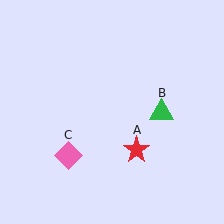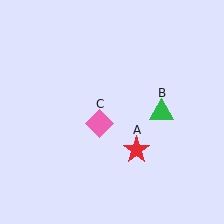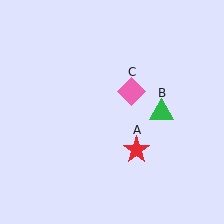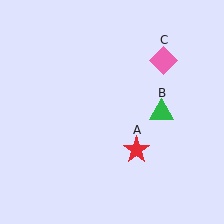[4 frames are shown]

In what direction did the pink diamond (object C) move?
The pink diamond (object C) moved up and to the right.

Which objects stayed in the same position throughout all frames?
Red star (object A) and green triangle (object B) remained stationary.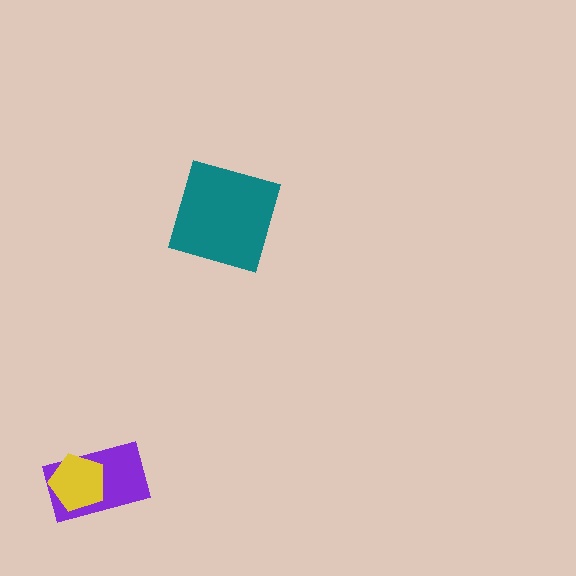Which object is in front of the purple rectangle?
The yellow pentagon is in front of the purple rectangle.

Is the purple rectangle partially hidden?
Yes, it is partially covered by another shape.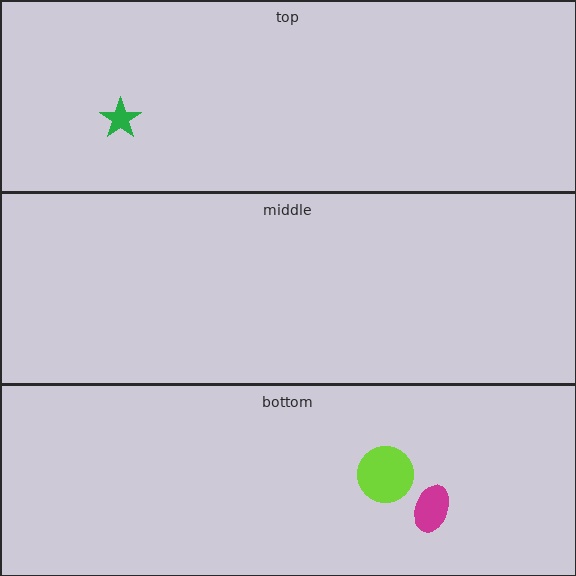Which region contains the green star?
The top region.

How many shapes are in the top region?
1.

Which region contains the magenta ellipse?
The bottom region.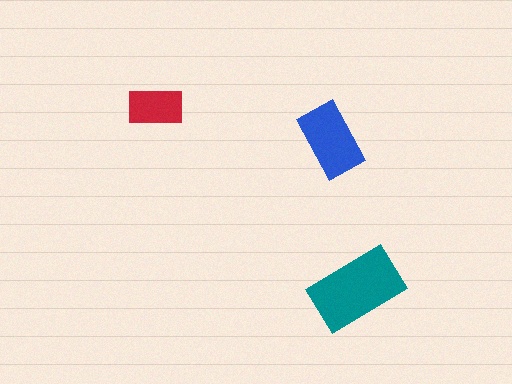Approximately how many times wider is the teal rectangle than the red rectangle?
About 1.5 times wider.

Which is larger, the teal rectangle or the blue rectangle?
The teal one.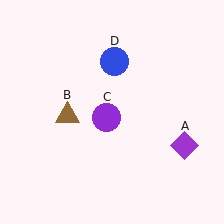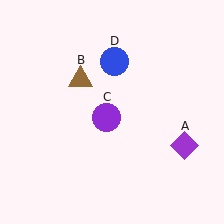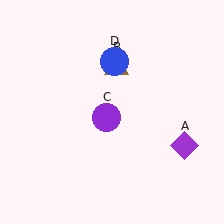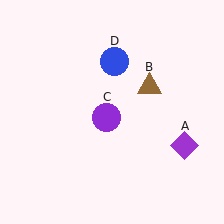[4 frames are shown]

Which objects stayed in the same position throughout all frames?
Purple diamond (object A) and purple circle (object C) and blue circle (object D) remained stationary.